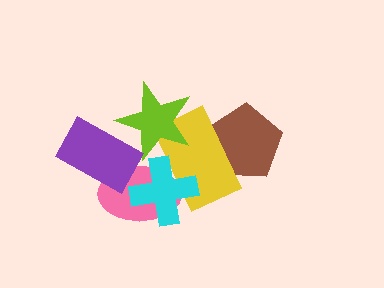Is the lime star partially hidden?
Yes, it is partially covered by another shape.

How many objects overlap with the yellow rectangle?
4 objects overlap with the yellow rectangle.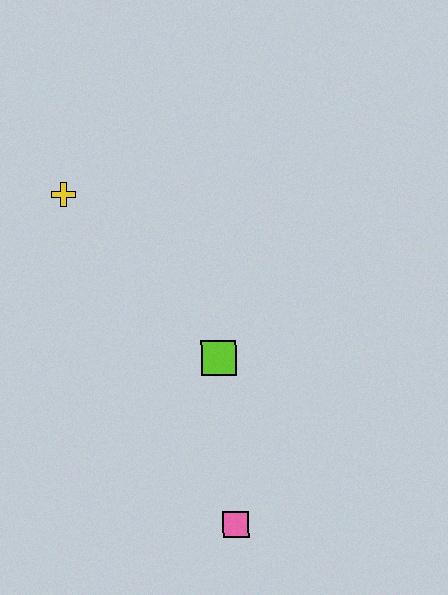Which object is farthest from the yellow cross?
The pink square is farthest from the yellow cross.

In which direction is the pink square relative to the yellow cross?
The pink square is below the yellow cross.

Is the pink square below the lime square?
Yes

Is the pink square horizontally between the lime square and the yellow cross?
No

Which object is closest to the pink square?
The lime square is closest to the pink square.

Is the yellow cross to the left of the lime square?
Yes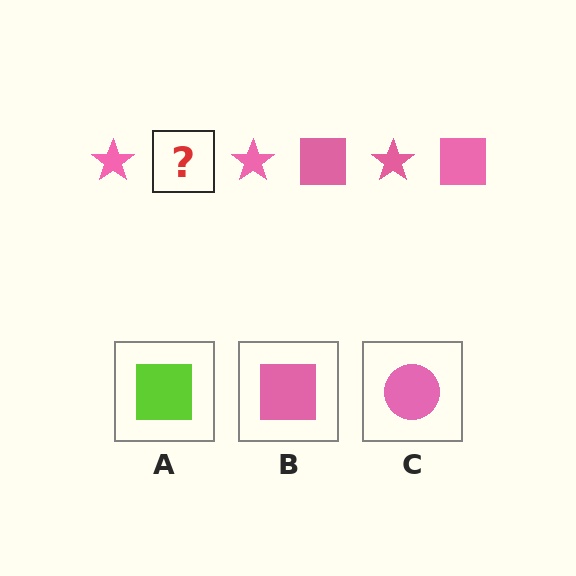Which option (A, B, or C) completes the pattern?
B.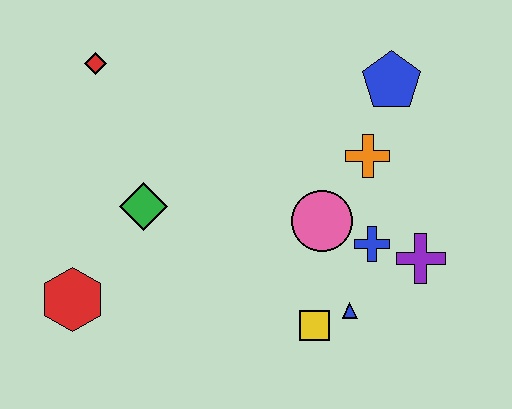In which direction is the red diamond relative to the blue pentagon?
The red diamond is to the left of the blue pentagon.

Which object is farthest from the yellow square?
The red diamond is farthest from the yellow square.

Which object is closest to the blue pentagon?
The orange cross is closest to the blue pentagon.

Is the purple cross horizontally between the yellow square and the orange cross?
No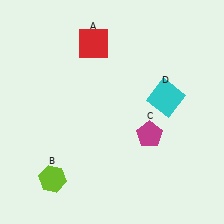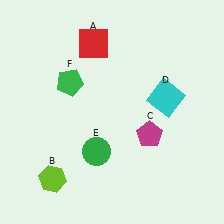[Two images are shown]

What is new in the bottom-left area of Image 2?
A green circle (E) was added in the bottom-left area of Image 2.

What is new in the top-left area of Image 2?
A green pentagon (F) was added in the top-left area of Image 2.